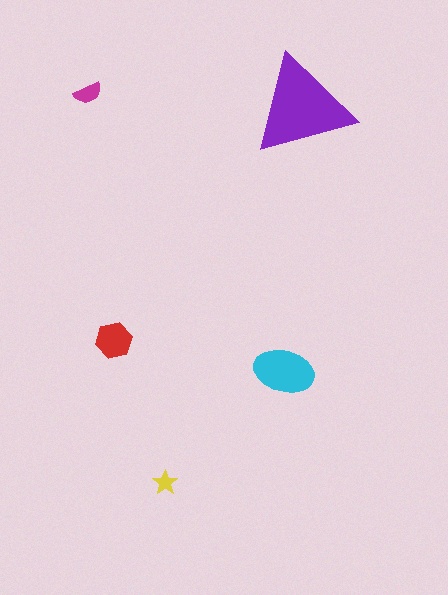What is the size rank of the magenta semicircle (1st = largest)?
4th.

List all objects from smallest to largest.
The yellow star, the magenta semicircle, the red hexagon, the cyan ellipse, the purple triangle.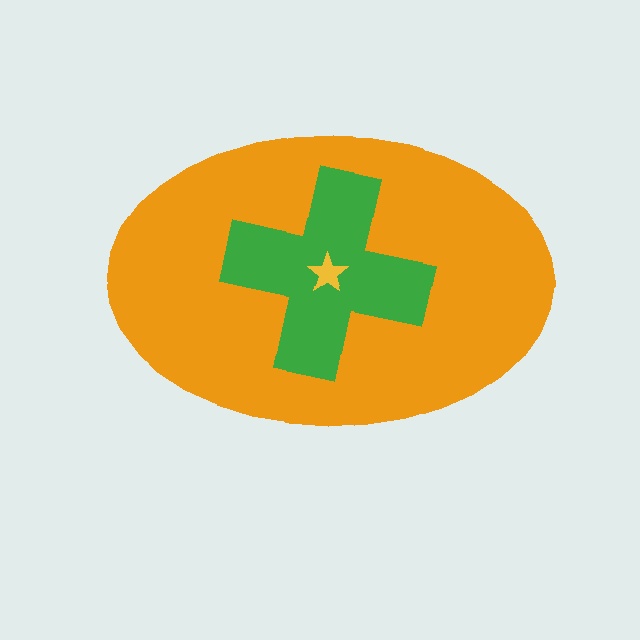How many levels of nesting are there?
3.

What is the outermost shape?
The orange ellipse.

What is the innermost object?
The yellow star.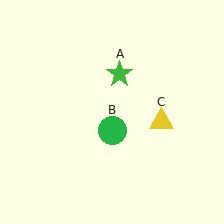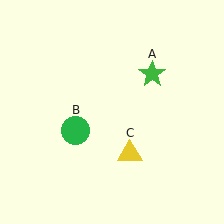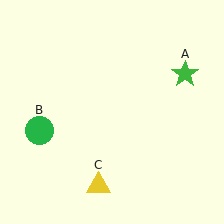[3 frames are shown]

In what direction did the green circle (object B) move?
The green circle (object B) moved left.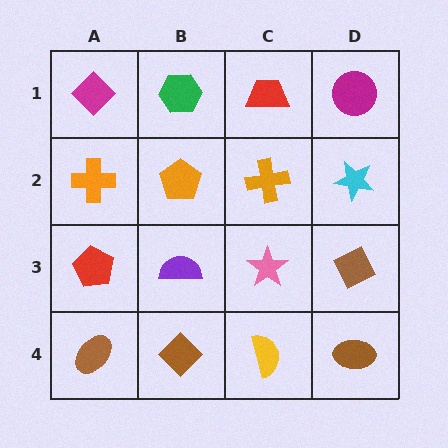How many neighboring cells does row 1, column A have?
2.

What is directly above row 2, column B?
A green hexagon.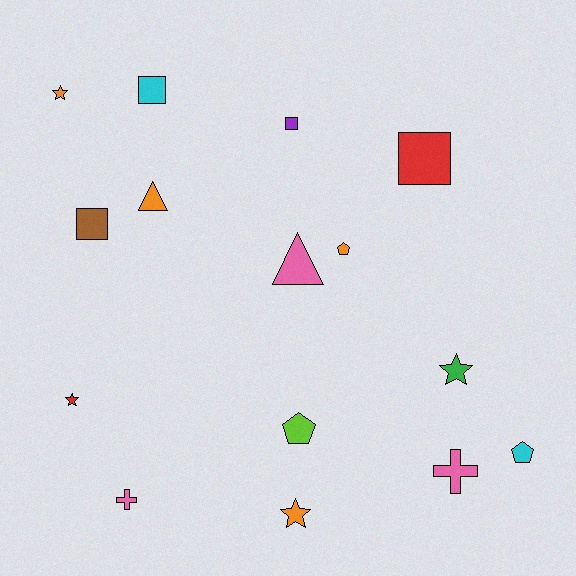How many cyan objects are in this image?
There are 2 cyan objects.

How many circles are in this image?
There are no circles.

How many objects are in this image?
There are 15 objects.